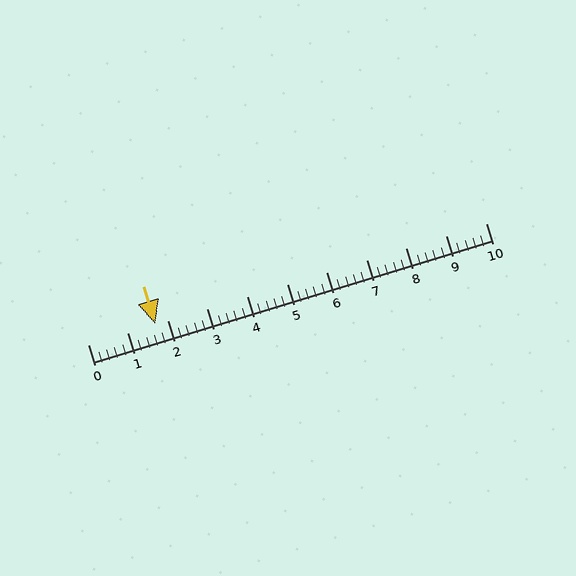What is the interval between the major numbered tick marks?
The major tick marks are spaced 1 units apart.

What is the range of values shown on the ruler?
The ruler shows values from 0 to 10.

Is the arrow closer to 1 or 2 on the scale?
The arrow is closer to 2.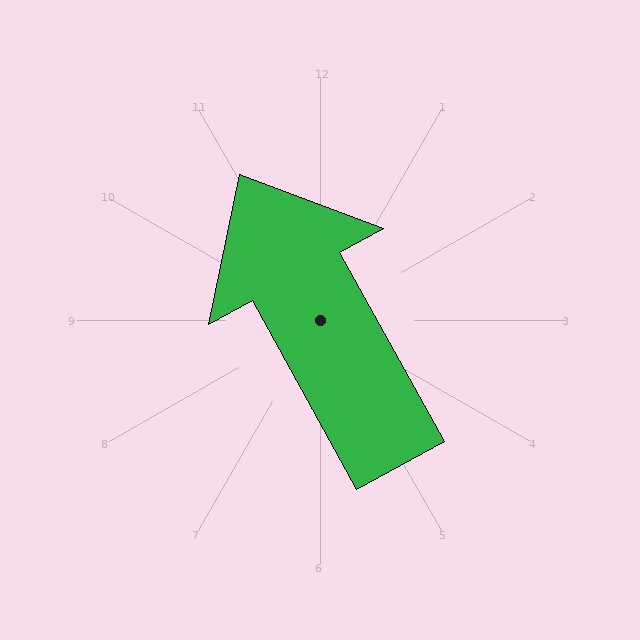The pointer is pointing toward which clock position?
Roughly 11 o'clock.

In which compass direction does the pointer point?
Northwest.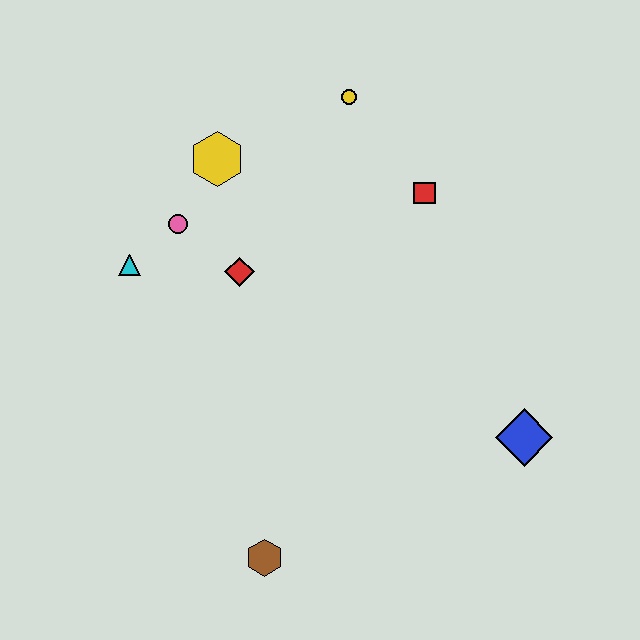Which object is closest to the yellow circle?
The red square is closest to the yellow circle.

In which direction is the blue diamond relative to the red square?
The blue diamond is below the red square.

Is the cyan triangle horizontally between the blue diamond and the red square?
No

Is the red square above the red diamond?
Yes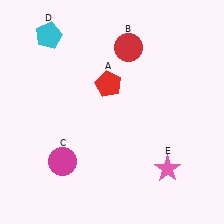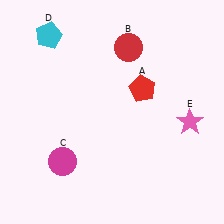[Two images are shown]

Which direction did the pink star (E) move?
The pink star (E) moved up.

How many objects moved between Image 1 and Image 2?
2 objects moved between the two images.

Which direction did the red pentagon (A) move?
The red pentagon (A) moved right.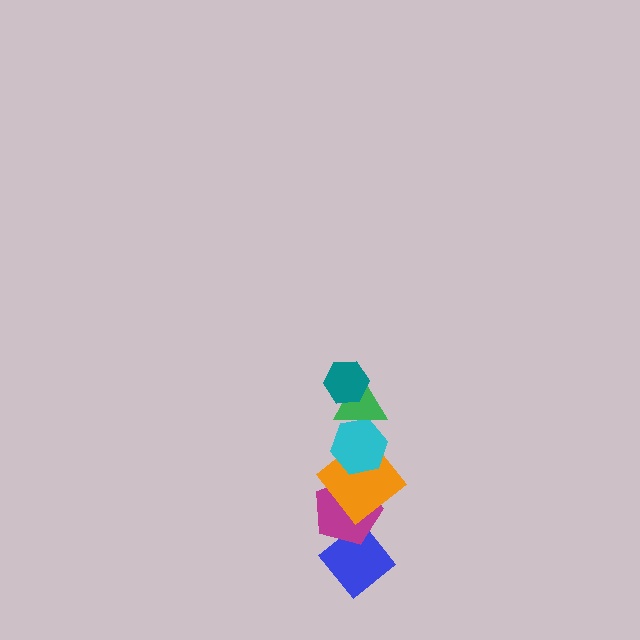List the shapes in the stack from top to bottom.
From top to bottom: the teal hexagon, the green triangle, the cyan hexagon, the orange diamond, the magenta pentagon, the blue diamond.